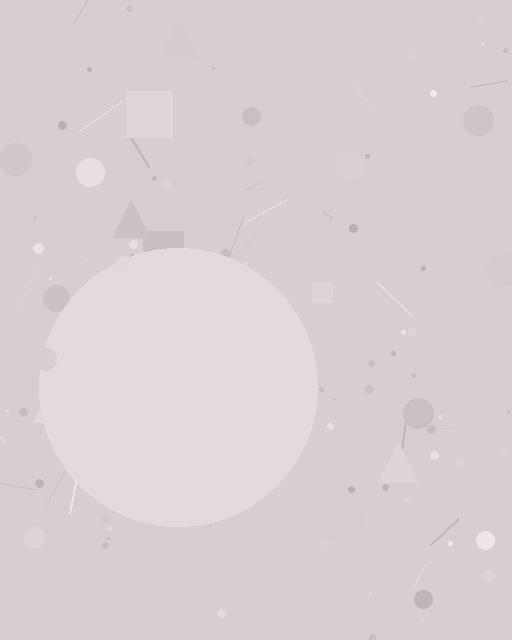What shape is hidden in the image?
A circle is hidden in the image.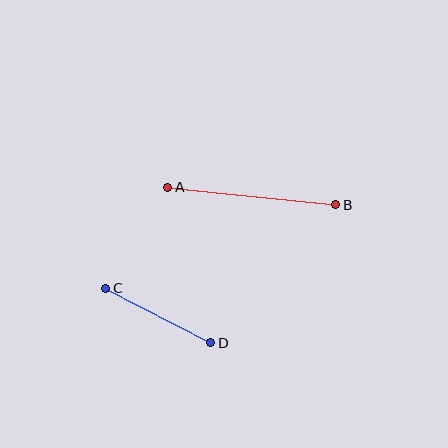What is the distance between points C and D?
The distance is approximately 118 pixels.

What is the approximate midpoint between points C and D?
The midpoint is at approximately (158, 316) pixels.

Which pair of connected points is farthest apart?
Points A and B are farthest apart.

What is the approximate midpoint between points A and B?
The midpoint is at approximately (252, 196) pixels.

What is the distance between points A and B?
The distance is approximately 169 pixels.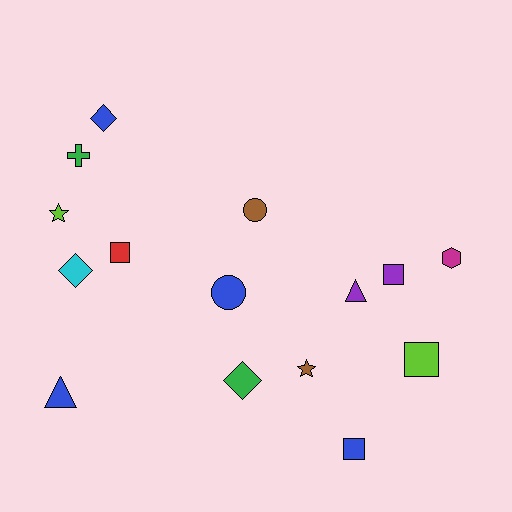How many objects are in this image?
There are 15 objects.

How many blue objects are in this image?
There are 4 blue objects.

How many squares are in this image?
There are 4 squares.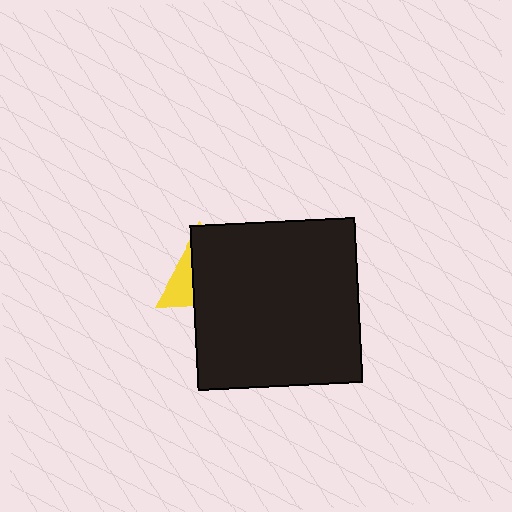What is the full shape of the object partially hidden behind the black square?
The partially hidden object is a yellow triangle.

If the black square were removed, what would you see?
You would see the complete yellow triangle.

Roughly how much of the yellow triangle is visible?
A small part of it is visible (roughly 32%).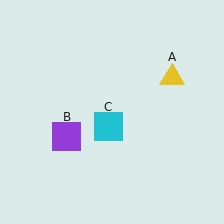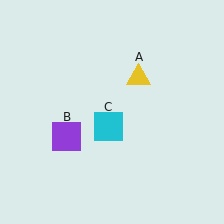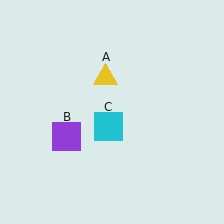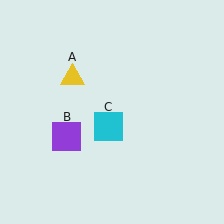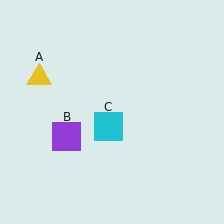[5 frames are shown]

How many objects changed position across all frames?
1 object changed position: yellow triangle (object A).